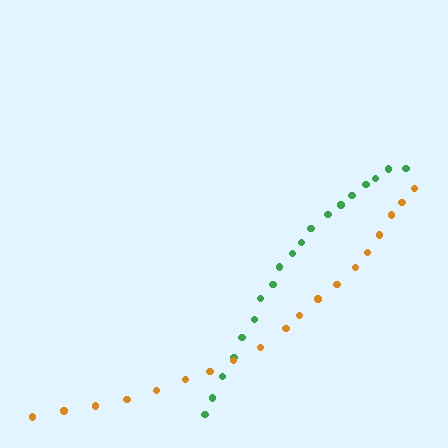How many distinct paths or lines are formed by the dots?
There are 2 distinct paths.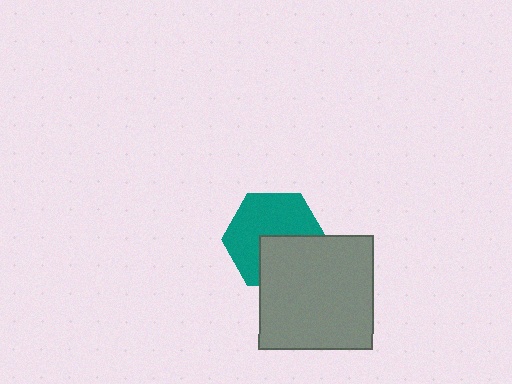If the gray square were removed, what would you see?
You would see the complete teal hexagon.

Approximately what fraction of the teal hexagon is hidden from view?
Roughly 38% of the teal hexagon is hidden behind the gray square.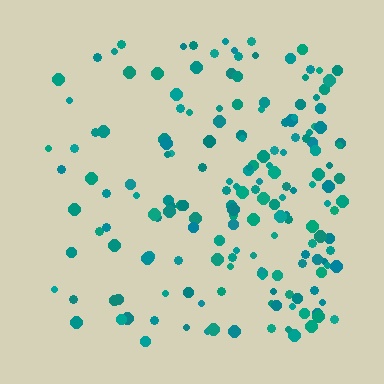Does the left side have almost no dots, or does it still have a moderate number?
Still a moderate number, just noticeably fewer than the right.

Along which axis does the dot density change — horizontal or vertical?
Horizontal.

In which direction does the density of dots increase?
From left to right, with the right side densest.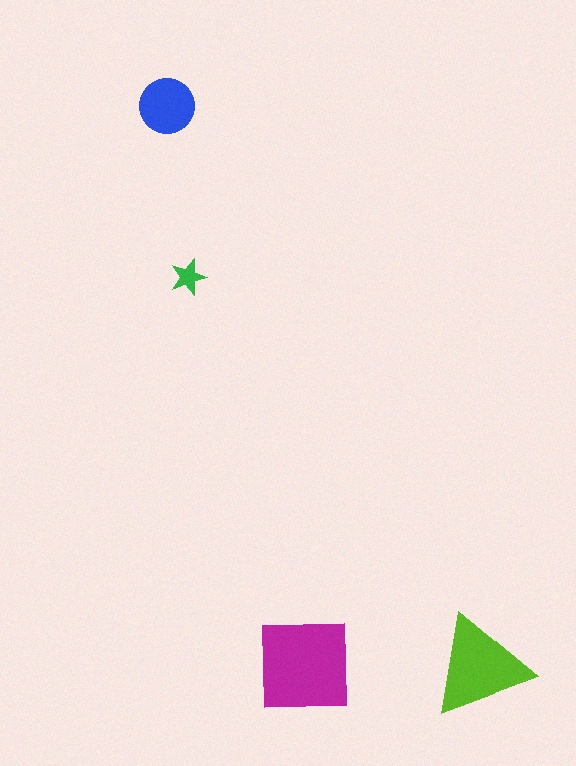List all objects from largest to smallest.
The magenta square, the lime triangle, the blue circle, the green star.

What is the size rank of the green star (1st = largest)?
4th.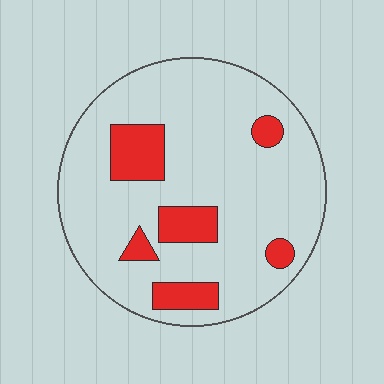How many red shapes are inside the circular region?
6.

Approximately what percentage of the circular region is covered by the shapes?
Approximately 15%.